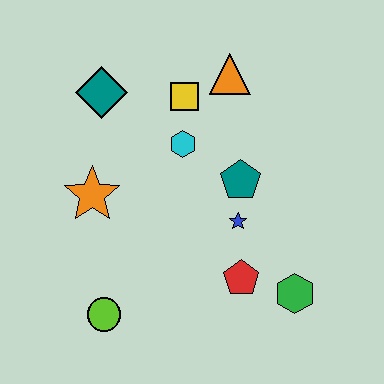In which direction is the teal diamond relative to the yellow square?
The teal diamond is to the left of the yellow square.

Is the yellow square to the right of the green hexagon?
No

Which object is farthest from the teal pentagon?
The lime circle is farthest from the teal pentagon.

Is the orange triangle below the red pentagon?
No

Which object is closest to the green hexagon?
The red pentagon is closest to the green hexagon.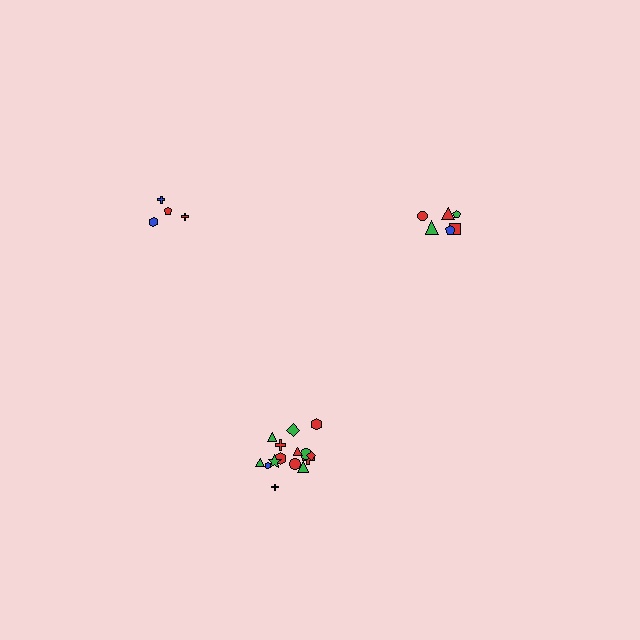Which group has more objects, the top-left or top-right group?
The top-right group.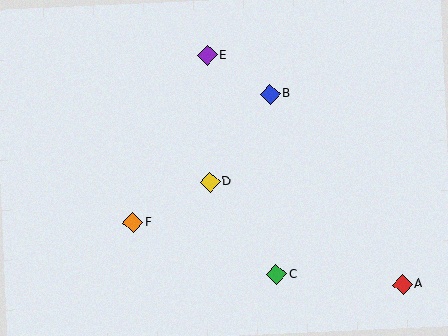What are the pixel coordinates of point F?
Point F is at (133, 223).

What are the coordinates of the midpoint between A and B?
The midpoint between A and B is at (336, 189).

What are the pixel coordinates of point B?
Point B is at (270, 94).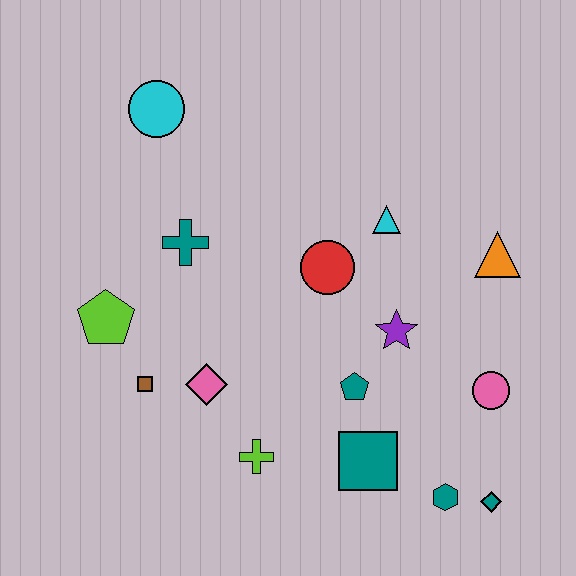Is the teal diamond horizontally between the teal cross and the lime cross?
No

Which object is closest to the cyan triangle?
The red circle is closest to the cyan triangle.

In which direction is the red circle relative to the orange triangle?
The red circle is to the left of the orange triangle.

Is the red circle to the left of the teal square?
Yes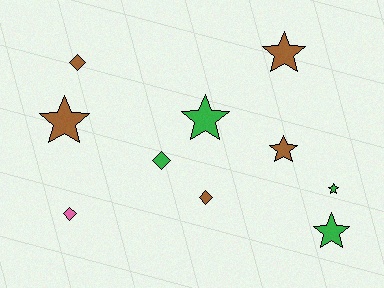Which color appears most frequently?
Brown, with 5 objects.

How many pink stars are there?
There are no pink stars.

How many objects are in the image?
There are 10 objects.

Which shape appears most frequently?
Star, with 6 objects.